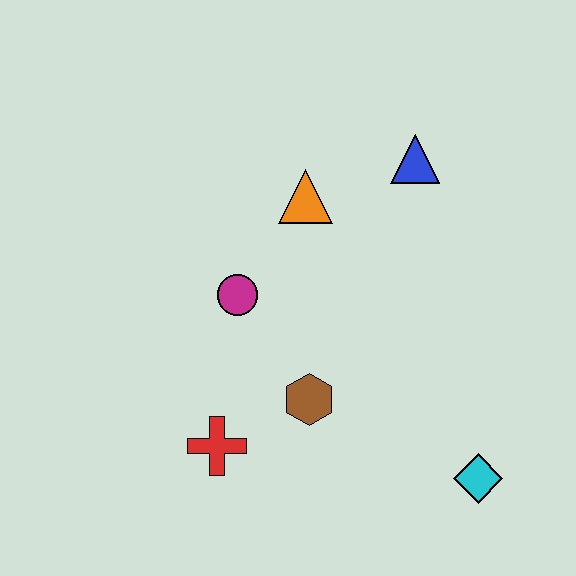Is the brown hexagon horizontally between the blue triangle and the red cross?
Yes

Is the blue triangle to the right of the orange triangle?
Yes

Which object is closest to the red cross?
The brown hexagon is closest to the red cross.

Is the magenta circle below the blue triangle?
Yes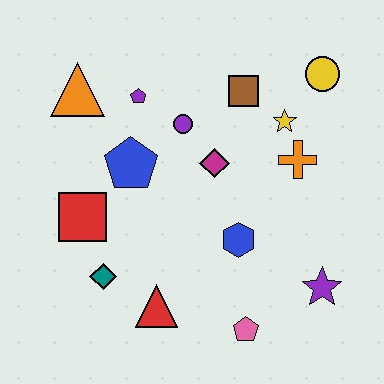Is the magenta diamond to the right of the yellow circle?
No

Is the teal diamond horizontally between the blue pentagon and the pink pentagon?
No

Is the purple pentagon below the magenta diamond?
No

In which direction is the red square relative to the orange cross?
The red square is to the left of the orange cross.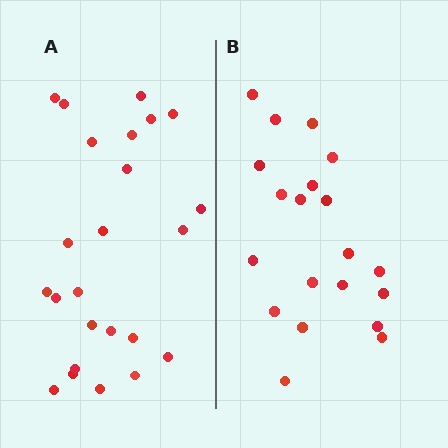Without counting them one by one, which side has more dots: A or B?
Region A (the left region) has more dots.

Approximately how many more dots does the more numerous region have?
Region A has about 4 more dots than region B.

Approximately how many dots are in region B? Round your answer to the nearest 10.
About 20 dots.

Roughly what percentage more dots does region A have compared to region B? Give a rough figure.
About 20% more.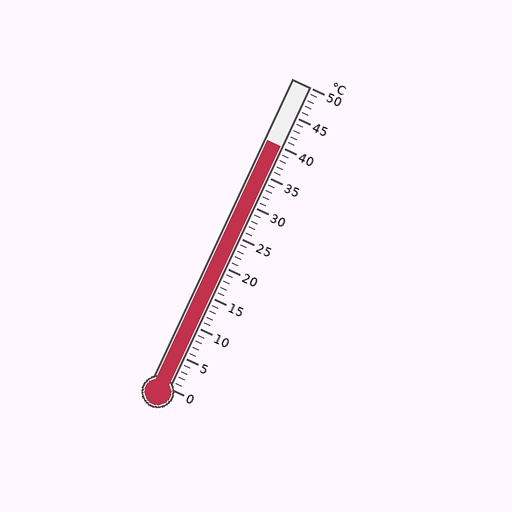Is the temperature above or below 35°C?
The temperature is above 35°C.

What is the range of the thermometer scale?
The thermometer scale ranges from 0°C to 50°C.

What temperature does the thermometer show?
The thermometer shows approximately 40°C.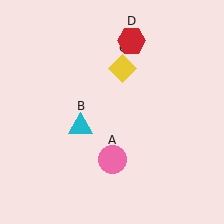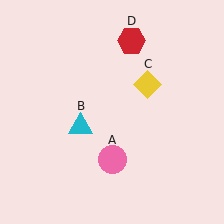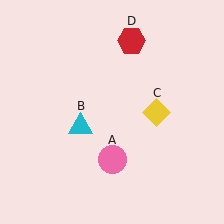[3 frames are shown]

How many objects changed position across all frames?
1 object changed position: yellow diamond (object C).